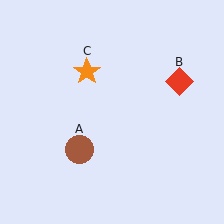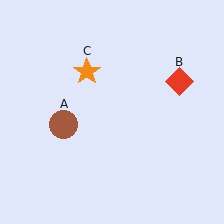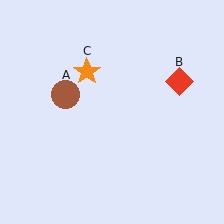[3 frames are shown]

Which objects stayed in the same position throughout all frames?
Red diamond (object B) and orange star (object C) remained stationary.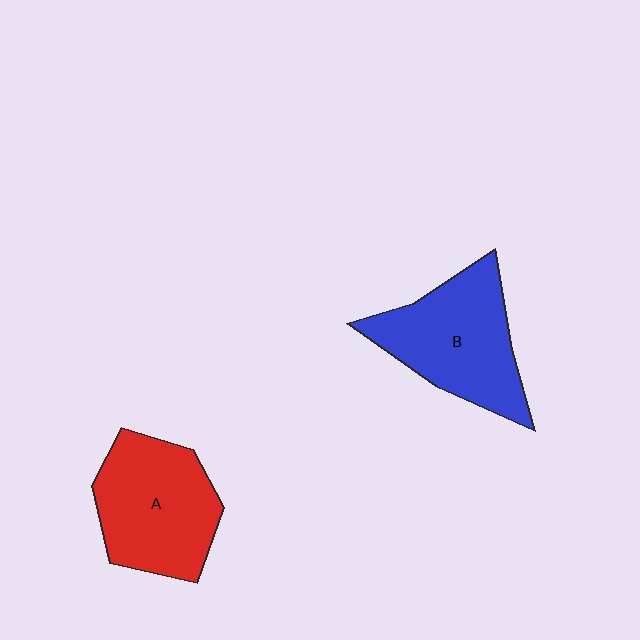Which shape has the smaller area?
Shape A (red).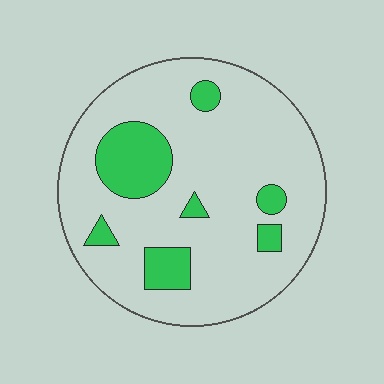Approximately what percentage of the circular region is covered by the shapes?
Approximately 20%.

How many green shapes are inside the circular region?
7.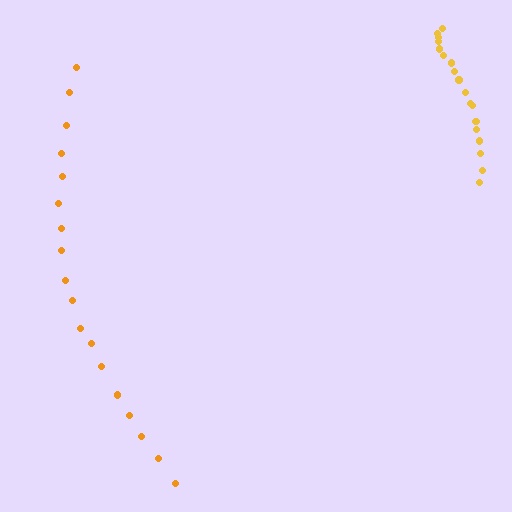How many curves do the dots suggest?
There are 2 distinct paths.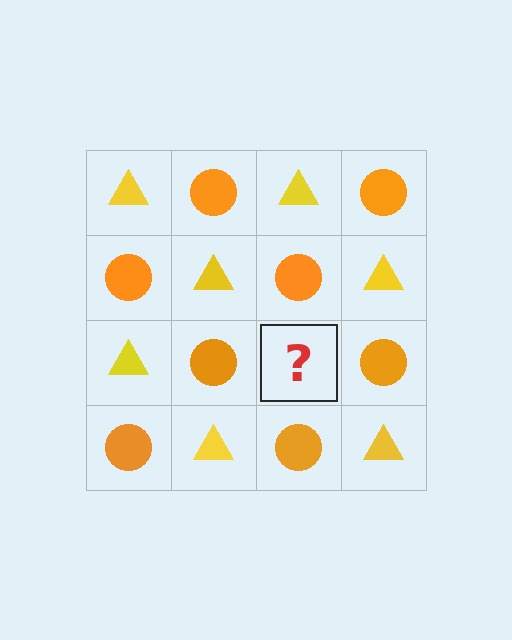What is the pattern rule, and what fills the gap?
The rule is that it alternates yellow triangle and orange circle in a checkerboard pattern. The gap should be filled with a yellow triangle.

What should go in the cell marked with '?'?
The missing cell should contain a yellow triangle.